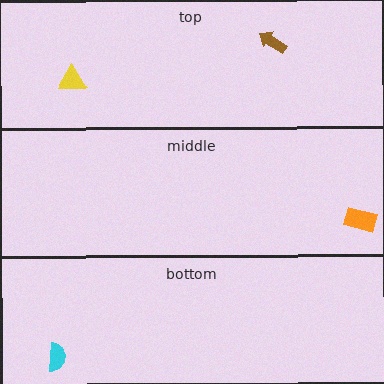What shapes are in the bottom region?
The cyan semicircle.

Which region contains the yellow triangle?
The top region.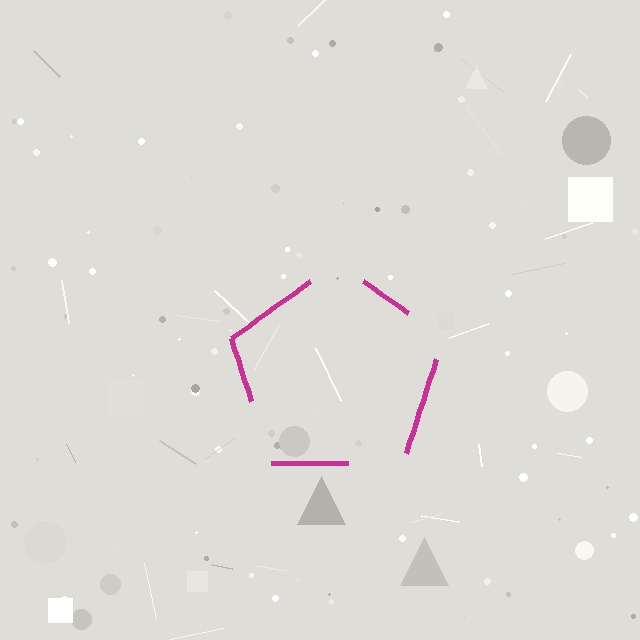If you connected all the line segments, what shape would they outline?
They would outline a pentagon.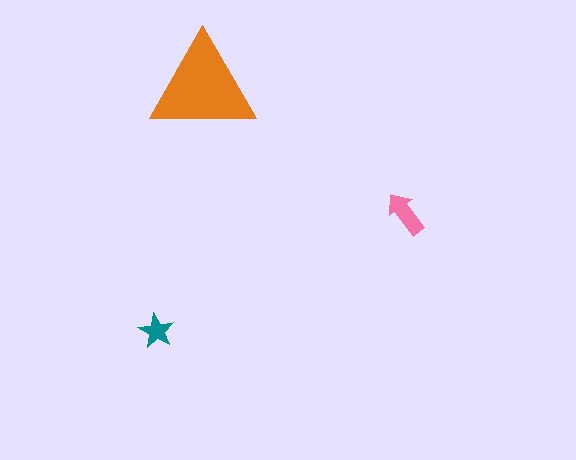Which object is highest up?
The orange triangle is topmost.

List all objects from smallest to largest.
The teal star, the pink arrow, the orange triangle.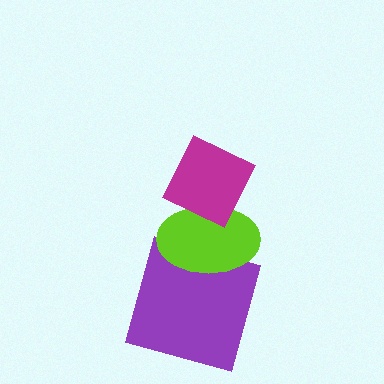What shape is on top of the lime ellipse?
The magenta diamond is on top of the lime ellipse.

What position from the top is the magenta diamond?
The magenta diamond is 1st from the top.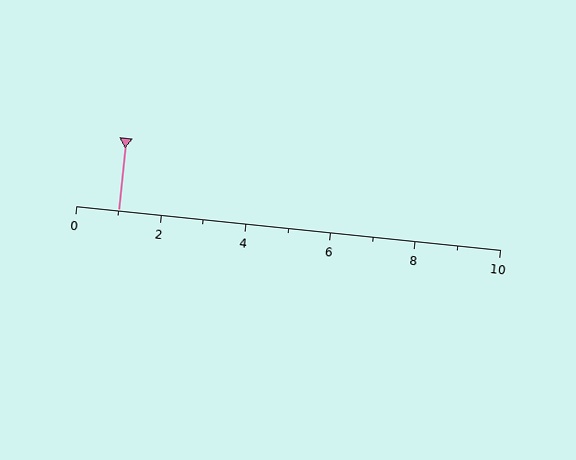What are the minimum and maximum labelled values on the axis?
The axis runs from 0 to 10.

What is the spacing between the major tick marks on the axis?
The major ticks are spaced 2 apart.